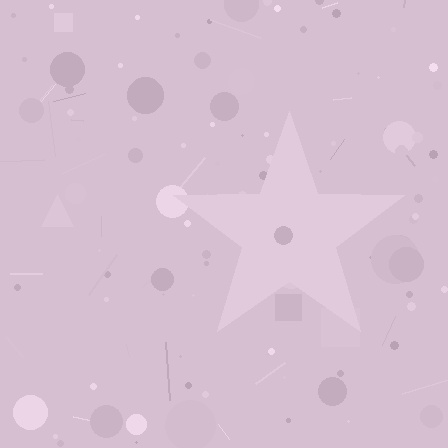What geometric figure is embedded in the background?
A star is embedded in the background.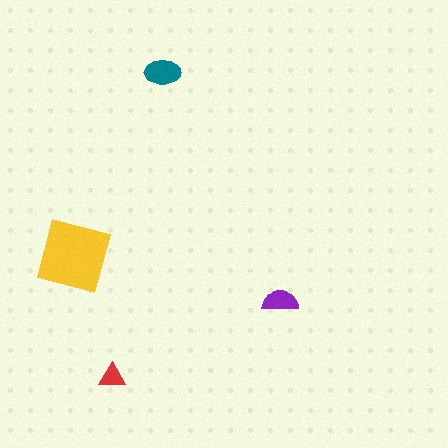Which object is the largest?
The yellow square.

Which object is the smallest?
The red triangle.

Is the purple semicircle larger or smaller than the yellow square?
Smaller.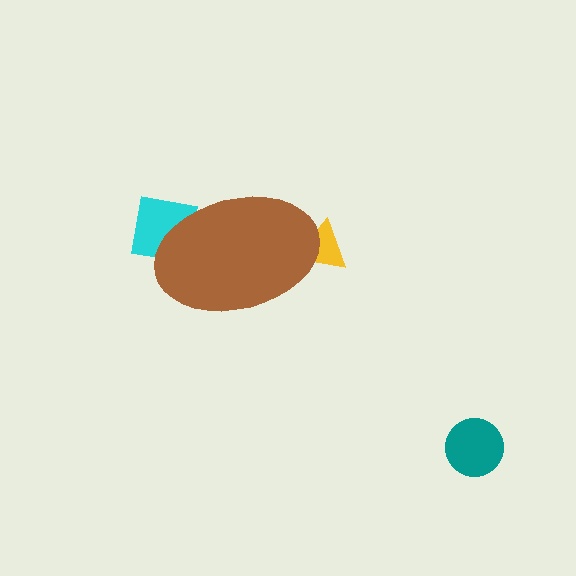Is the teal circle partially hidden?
No, the teal circle is fully visible.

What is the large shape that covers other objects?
A brown ellipse.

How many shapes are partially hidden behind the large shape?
2 shapes are partially hidden.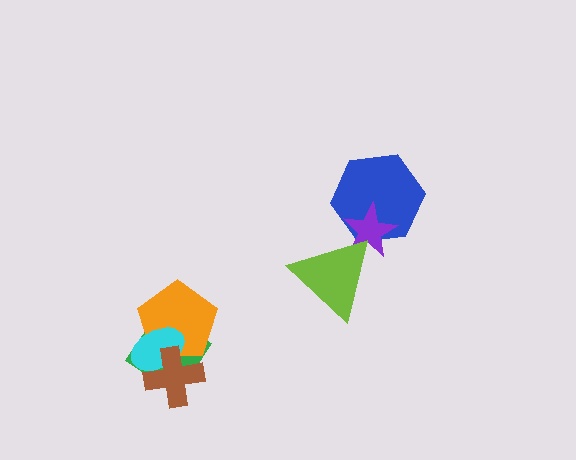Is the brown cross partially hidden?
No, no other shape covers it.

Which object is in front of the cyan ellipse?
The brown cross is in front of the cyan ellipse.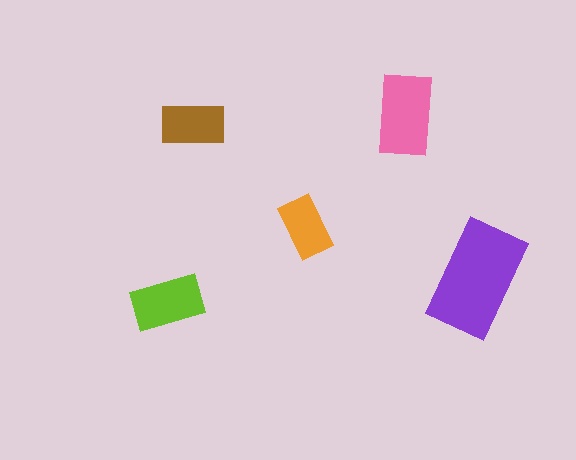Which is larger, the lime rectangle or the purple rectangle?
The purple one.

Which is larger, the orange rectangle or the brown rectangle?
The brown one.